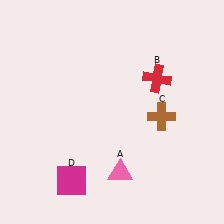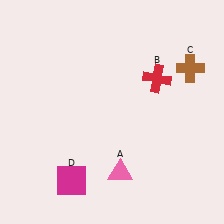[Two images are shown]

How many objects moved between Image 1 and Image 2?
1 object moved between the two images.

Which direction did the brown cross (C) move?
The brown cross (C) moved up.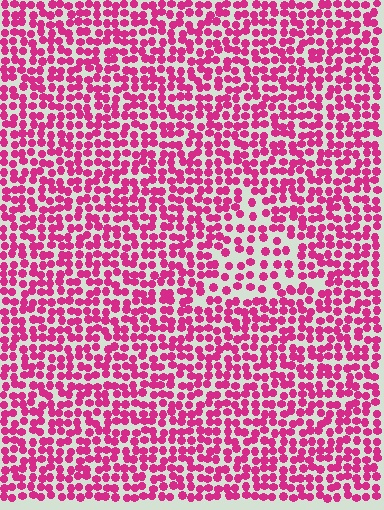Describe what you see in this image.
The image contains small magenta elements arranged at two different densities. A triangle-shaped region is visible where the elements are less densely packed than the surrounding area.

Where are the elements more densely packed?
The elements are more densely packed outside the triangle boundary.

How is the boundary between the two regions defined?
The boundary is defined by a change in element density (approximately 1.7x ratio). All elements are the same color, size, and shape.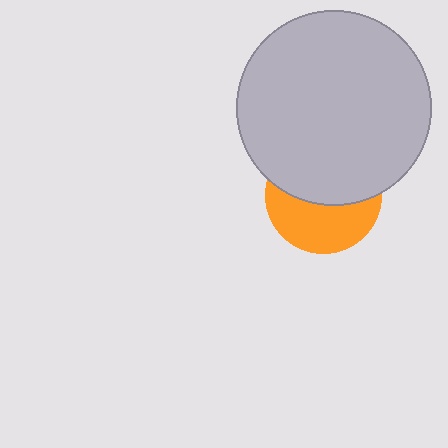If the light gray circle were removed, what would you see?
You would see the complete orange circle.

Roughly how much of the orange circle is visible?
About half of it is visible (roughly 46%).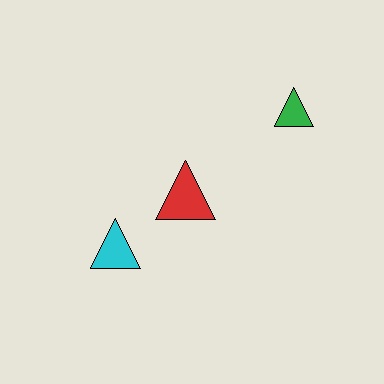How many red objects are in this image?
There is 1 red object.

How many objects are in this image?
There are 3 objects.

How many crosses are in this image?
There are no crosses.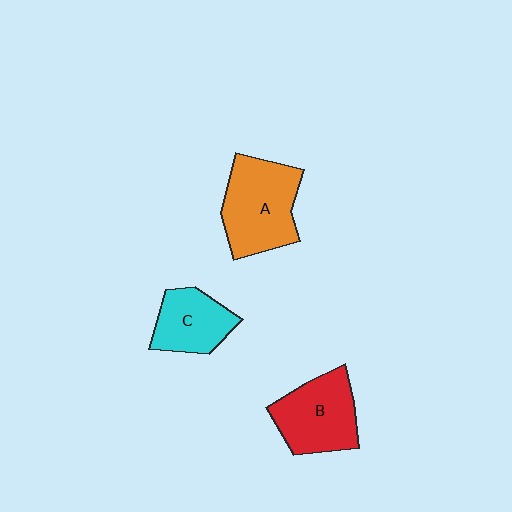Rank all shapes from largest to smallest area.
From largest to smallest: A (orange), B (red), C (cyan).